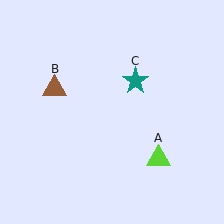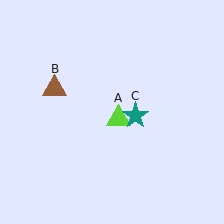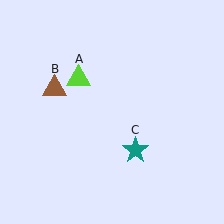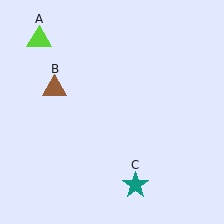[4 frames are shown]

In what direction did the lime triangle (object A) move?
The lime triangle (object A) moved up and to the left.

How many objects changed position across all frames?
2 objects changed position: lime triangle (object A), teal star (object C).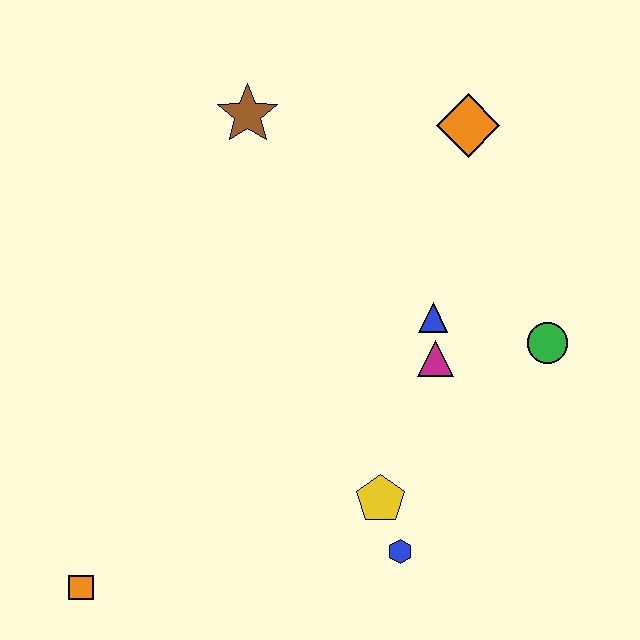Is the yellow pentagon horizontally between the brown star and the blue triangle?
Yes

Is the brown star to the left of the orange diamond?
Yes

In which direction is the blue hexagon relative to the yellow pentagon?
The blue hexagon is below the yellow pentagon.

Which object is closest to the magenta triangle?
The blue triangle is closest to the magenta triangle.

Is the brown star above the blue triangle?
Yes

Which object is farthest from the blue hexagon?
The brown star is farthest from the blue hexagon.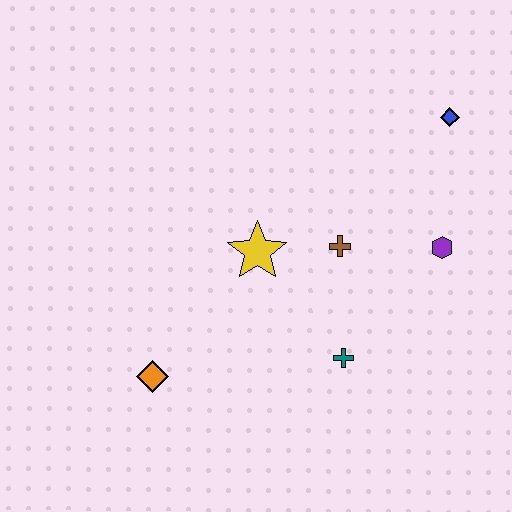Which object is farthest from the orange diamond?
The blue diamond is farthest from the orange diamond.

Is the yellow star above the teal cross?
Yes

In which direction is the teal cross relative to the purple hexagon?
The teal cross is below the purple hexagon.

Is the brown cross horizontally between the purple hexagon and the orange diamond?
Yes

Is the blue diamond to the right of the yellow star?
Yes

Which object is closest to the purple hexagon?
The brown cross is closest to the purple hexagon.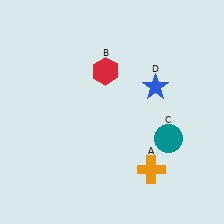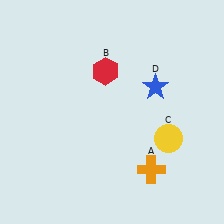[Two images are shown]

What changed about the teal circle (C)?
In Image 1, C is teal. In Image 2, it changed to yellow.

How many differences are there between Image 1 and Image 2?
There is 1 difference between the two images.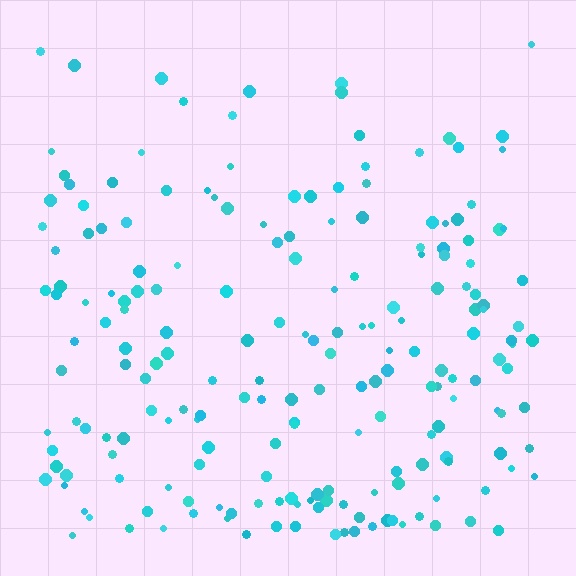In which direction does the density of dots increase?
From top to bottom, with the bottom side densest.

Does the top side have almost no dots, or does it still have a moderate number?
Still a moderate number, just noticeably fewer than the bottom.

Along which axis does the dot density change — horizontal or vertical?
Vertical.